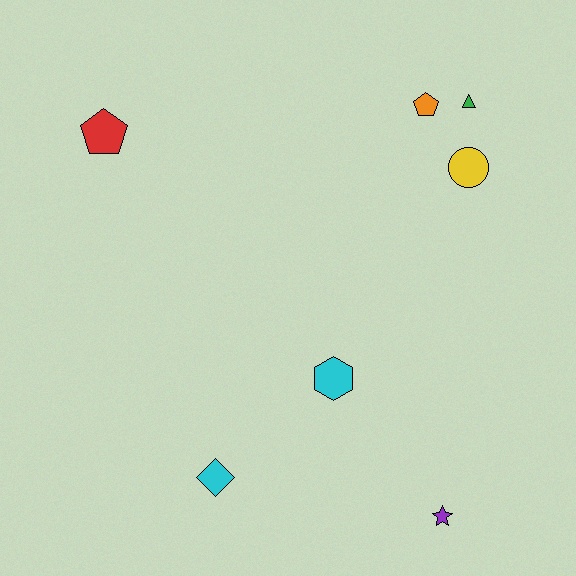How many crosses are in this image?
There are no crosses.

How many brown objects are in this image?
There are no brown objects.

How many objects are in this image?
There are 7 objects.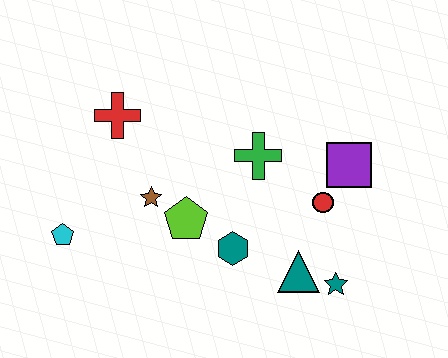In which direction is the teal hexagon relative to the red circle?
The teal hexagon is to the left of the red circle.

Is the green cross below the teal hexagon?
No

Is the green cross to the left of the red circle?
Yes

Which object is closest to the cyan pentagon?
The brown star is closest to the cyan pentagon.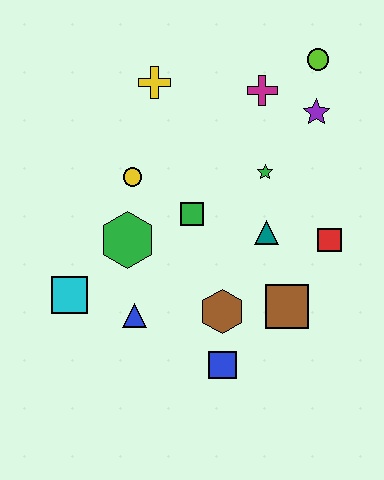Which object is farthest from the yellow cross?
The blue square is farthest from the yellow cross.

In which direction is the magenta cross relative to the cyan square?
The magenta cross is above the cyan square.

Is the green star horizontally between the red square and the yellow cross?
Yes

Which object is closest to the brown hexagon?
The blue square is closest to the brown hexagon.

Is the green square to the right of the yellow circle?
Yes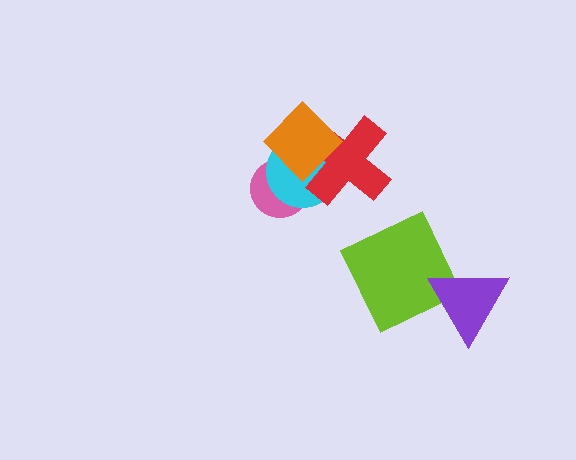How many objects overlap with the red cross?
2 objects overlap with the red cross.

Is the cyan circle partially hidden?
Yes, it is partially covered by another shape.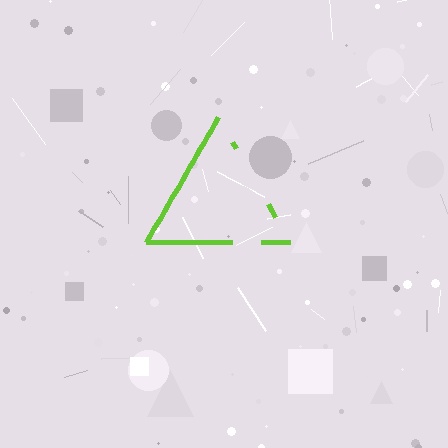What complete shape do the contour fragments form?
The contour fragments form a triangle.